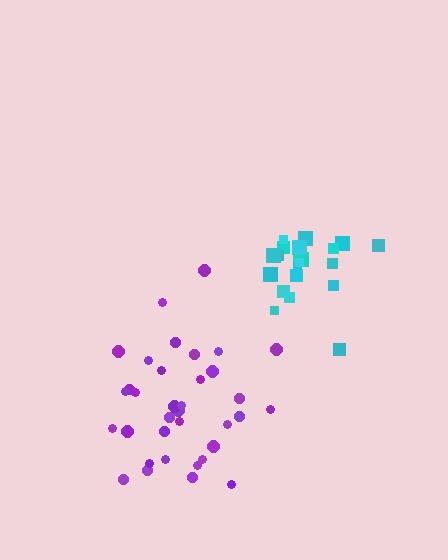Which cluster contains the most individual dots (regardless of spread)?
Purple (35).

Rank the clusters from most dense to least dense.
cyan, purple.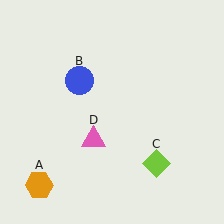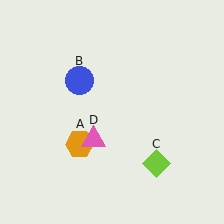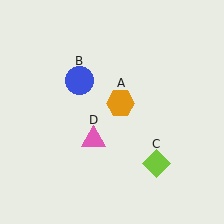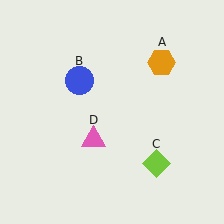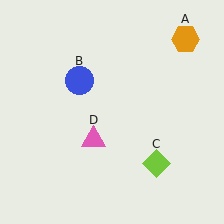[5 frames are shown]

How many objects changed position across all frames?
1 object changed position: orange hexagon (object A).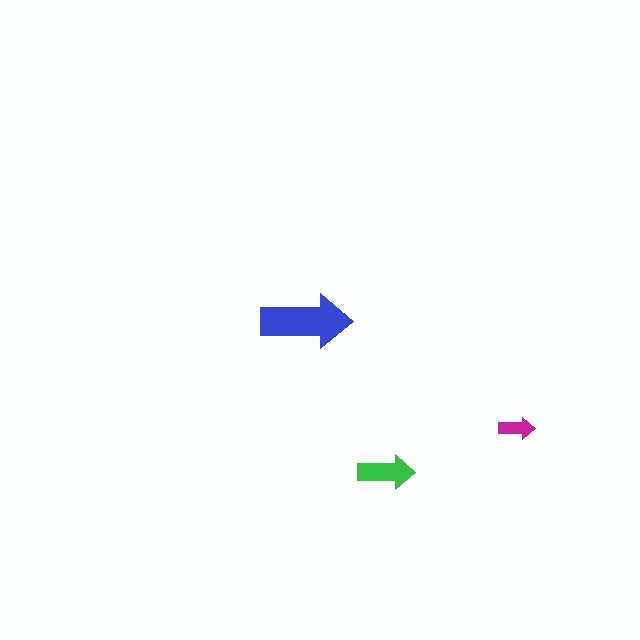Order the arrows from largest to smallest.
the blue one, the green one, the magenta one.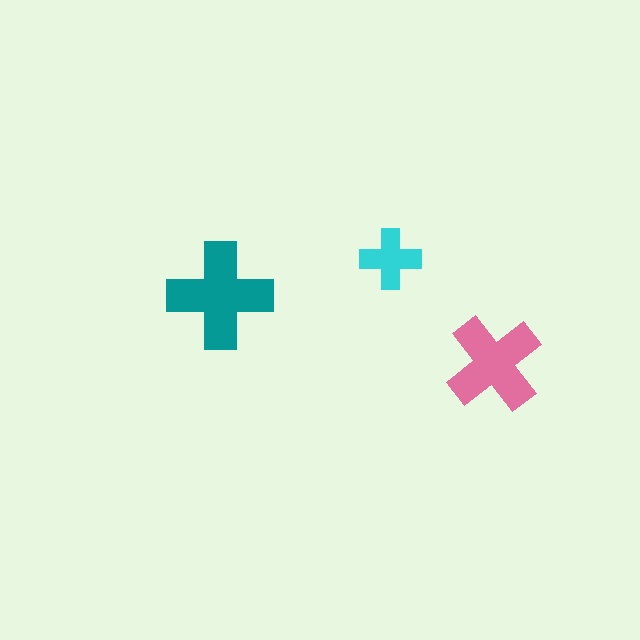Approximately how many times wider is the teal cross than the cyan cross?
About 2 times wider.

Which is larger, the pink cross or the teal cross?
The teal one.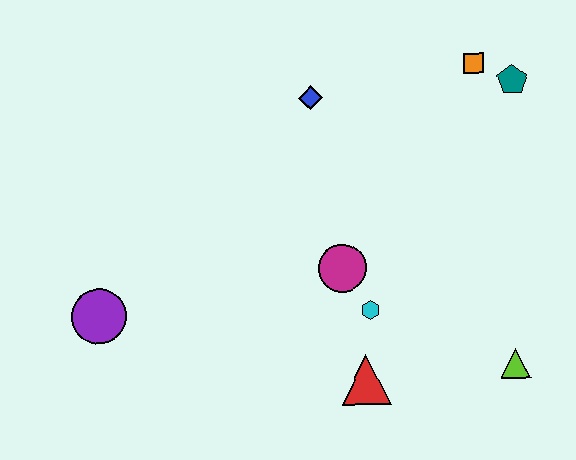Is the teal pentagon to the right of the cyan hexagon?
Yes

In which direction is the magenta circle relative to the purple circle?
The magenta circle is to the right of the purple circle.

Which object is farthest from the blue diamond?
The lime triangle is farthest from the blue diamond.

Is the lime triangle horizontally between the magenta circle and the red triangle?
No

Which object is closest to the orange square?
The teal pentagon is closest to the orange square.